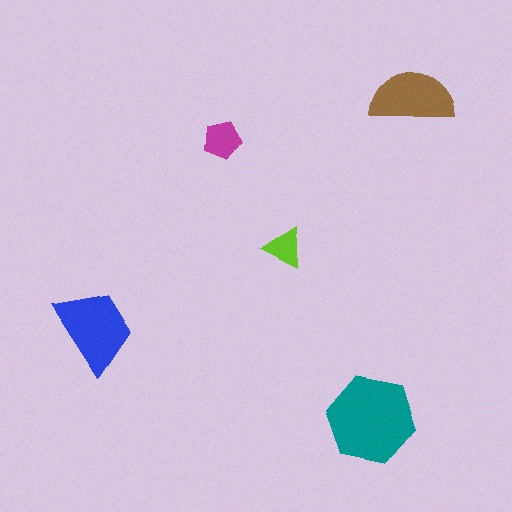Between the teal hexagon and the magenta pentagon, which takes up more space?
The teal hexagon.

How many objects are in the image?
There are 5 objects in the image.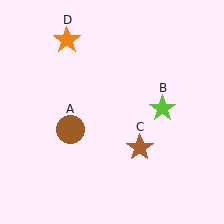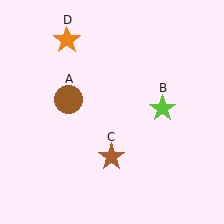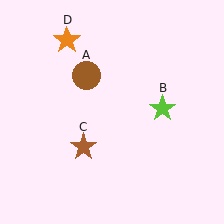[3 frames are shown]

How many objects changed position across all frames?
2 objects changed position: brown circle (object A), brown star (object C).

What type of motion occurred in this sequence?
The brown circle (object A), brown star (object C) rotated clockwise around the center of the scene.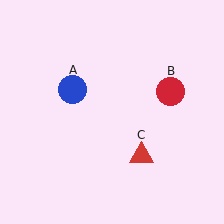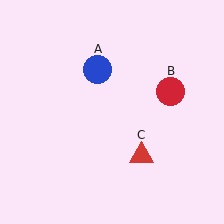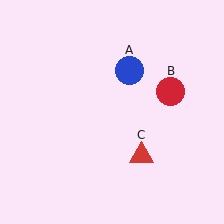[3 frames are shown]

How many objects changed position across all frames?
1 object changed position: blue circle (object A).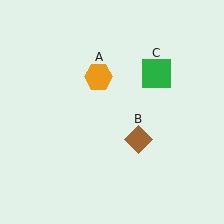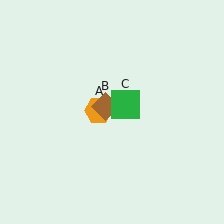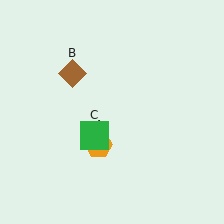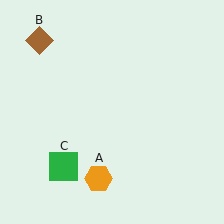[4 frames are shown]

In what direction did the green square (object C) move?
The green square (object C) moved down and to the left.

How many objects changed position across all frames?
3 objects changed position: orange hexagon (object A), brown diamond (object B), green square (object C).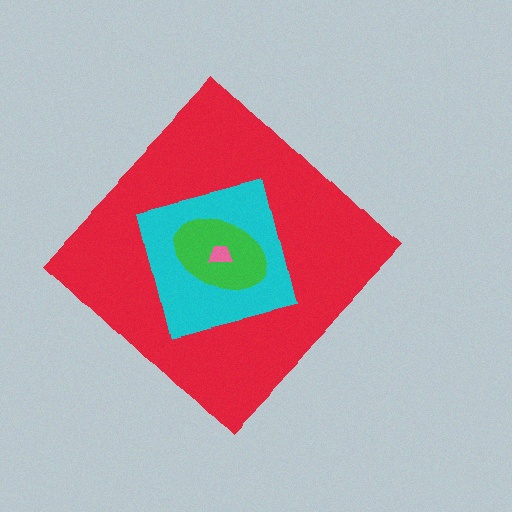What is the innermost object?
The pink trapezoid.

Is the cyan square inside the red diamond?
Yes.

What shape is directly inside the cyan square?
The green ellipse.